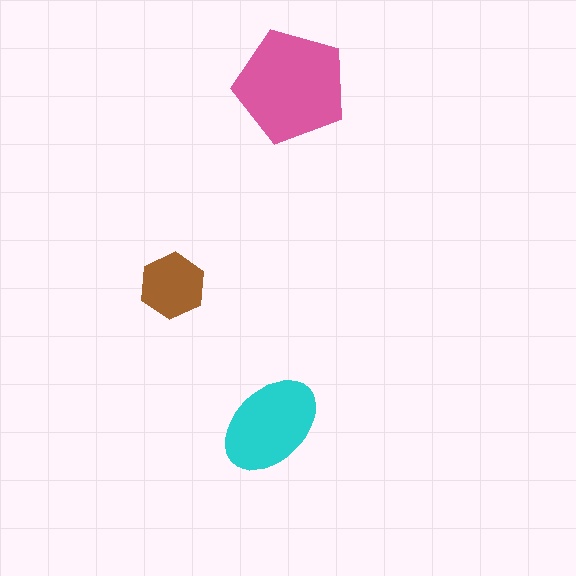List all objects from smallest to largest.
The brown hexagon, the cyan ellipse, the pink pentagon.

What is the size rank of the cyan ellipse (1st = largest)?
2nd.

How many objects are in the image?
There are 3 objects in the image.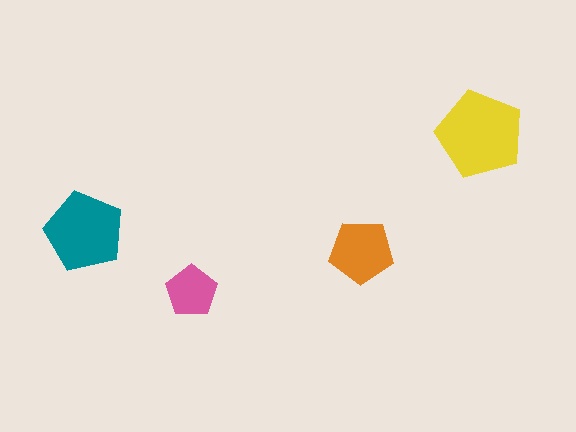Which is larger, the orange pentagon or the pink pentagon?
The orange one.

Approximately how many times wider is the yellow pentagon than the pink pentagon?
About 1.5 times wider.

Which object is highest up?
The yellow pentagon is topmost.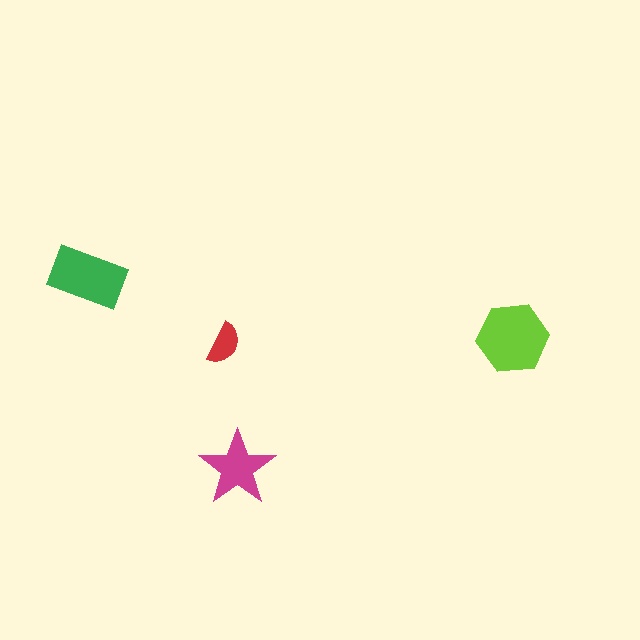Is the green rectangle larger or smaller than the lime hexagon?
Smaller.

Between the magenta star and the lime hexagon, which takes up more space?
The lime hexagon.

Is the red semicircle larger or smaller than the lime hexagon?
Smaller.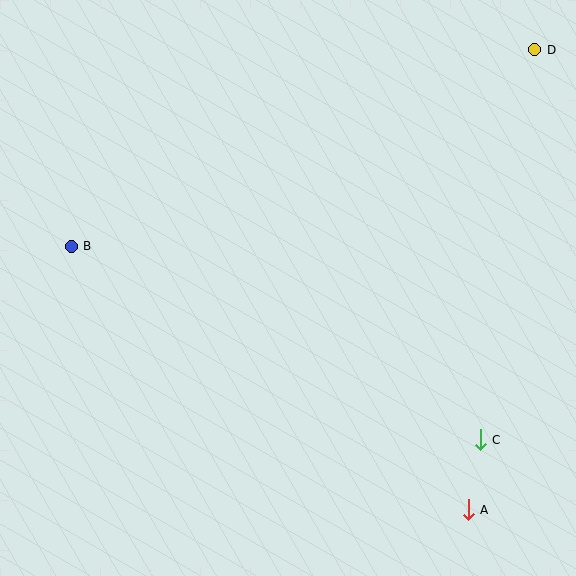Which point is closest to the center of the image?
Point B at (71, 246) is closest to the center.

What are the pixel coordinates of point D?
Point D is at (535, 50).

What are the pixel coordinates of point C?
Point C is at (480, 440).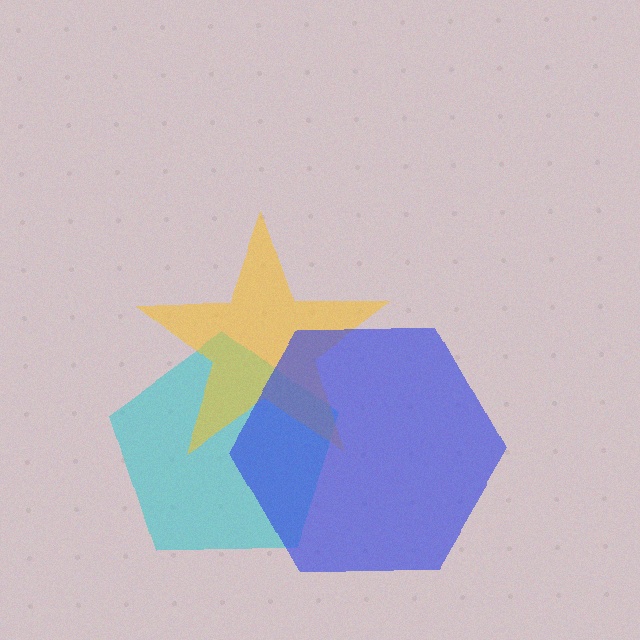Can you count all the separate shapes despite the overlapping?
Yes, there are 3 separate shapes.